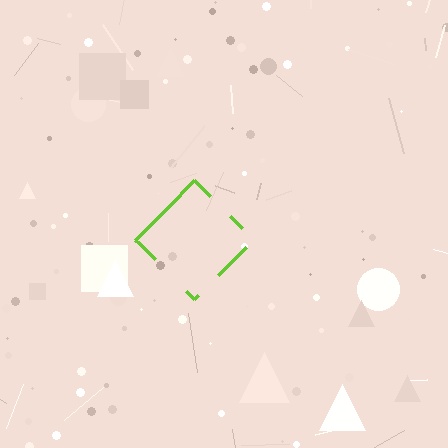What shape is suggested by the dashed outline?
The dashed outline suggests a diamond.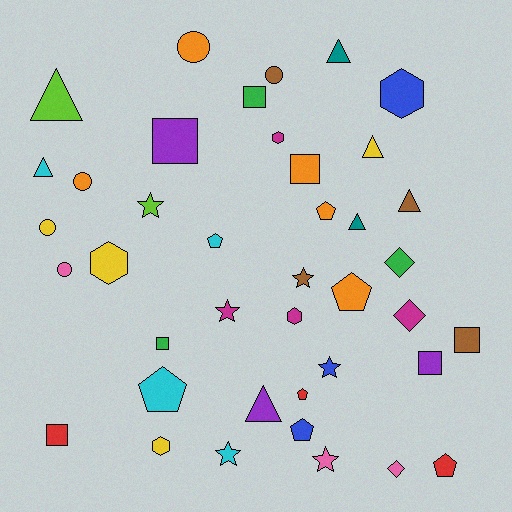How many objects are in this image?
There are 40 objects.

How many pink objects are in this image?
There are 3 pink objects.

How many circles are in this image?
There are 5 circles.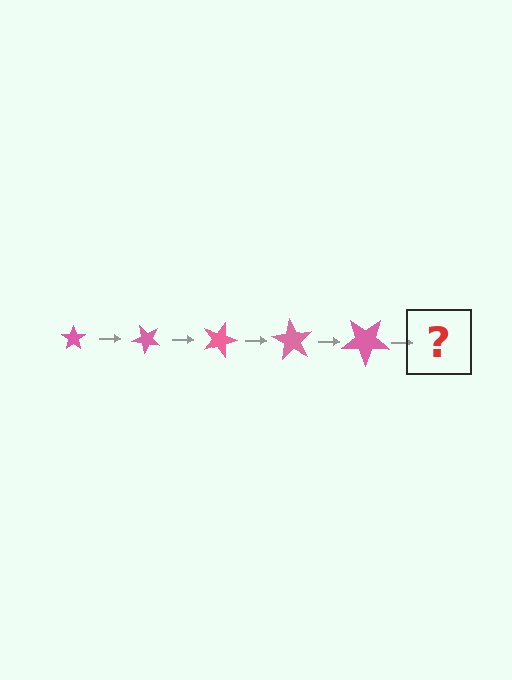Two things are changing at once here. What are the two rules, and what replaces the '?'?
The two rules are that the star grows larger each step and it rotates 45 degrees each step. The '?' should be a star, larger than the previous one and rotated 225 degrees from the start.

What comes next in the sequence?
The next element should be a star, larger than the previous one and rotated 225 degrees from the start.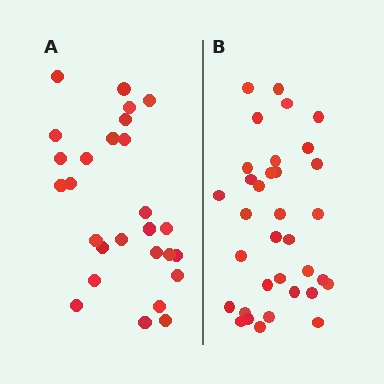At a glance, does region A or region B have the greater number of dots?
Region B (the right region) has more dots.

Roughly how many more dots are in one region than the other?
Region B has roughly 8 or so more dots than region A.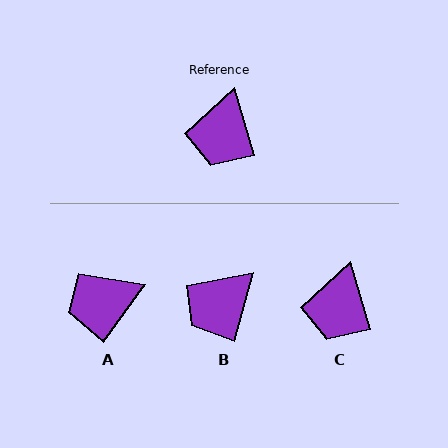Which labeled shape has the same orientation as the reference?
C.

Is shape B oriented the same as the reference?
No, it is off by about 32 degrees.